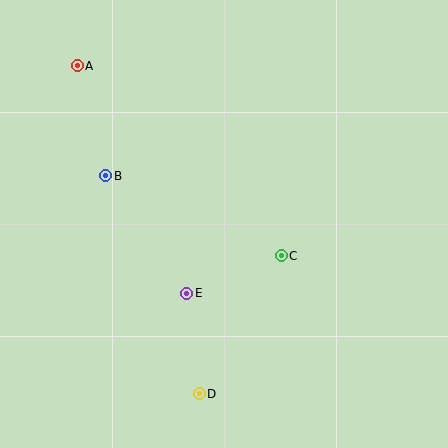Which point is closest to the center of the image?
Point C at (281, 256) is closest to the center.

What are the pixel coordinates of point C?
Point C is at (281, 256).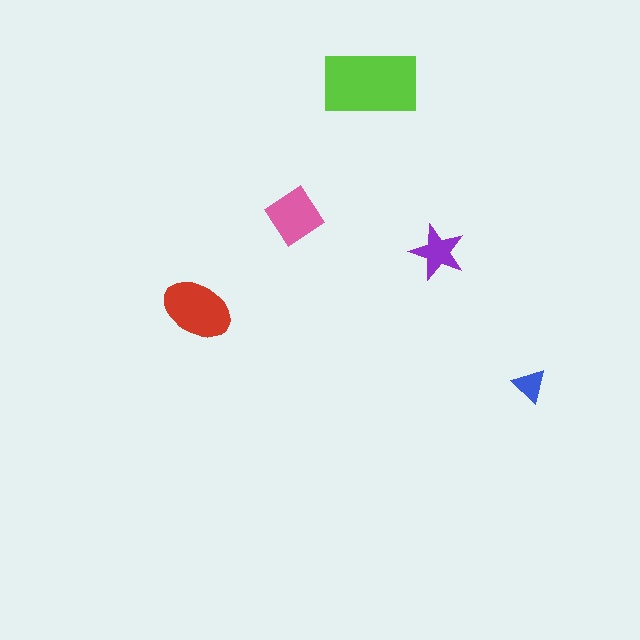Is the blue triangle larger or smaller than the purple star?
Smaller.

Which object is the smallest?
The blue triangle.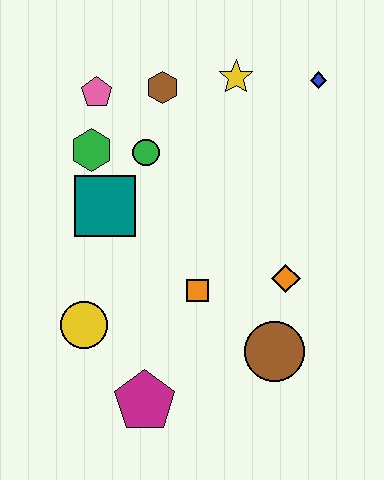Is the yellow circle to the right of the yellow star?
No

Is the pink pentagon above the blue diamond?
No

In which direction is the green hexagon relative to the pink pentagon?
The green hexagon is below the pink pentagon.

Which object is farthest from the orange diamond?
The pink pentagon is farthest from the orange diamond.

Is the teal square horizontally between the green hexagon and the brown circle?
Yes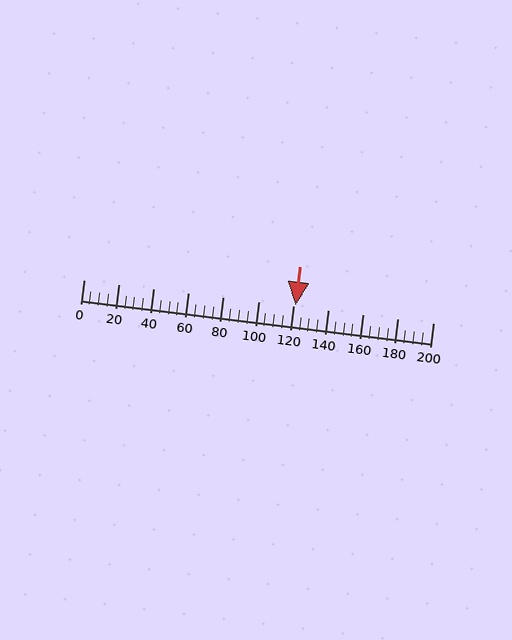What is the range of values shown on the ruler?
The ruler shows values from 0 to 200.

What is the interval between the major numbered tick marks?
The major tick marks are spaced 20 units apart.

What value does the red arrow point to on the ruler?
The red arrow points to approximately 121.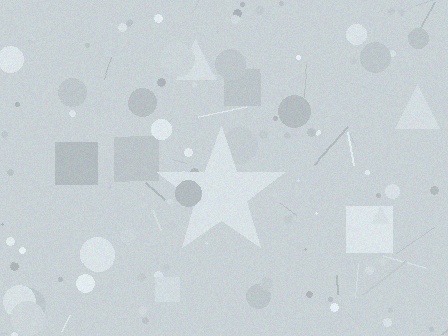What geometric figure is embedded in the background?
A star is embedded in the background.